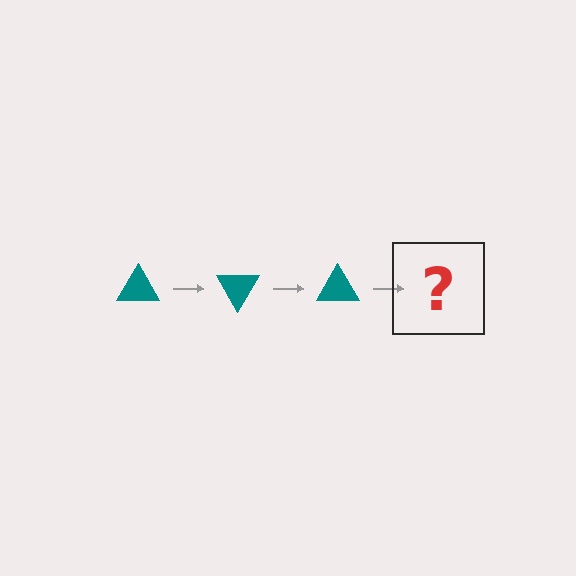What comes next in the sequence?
The next element should be a teal triangle rotated 180 degrees.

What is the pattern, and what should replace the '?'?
The pattern is that the triangle rotates 60 degrees each step. The '?' should be a teal triangle rotated 180 degrees.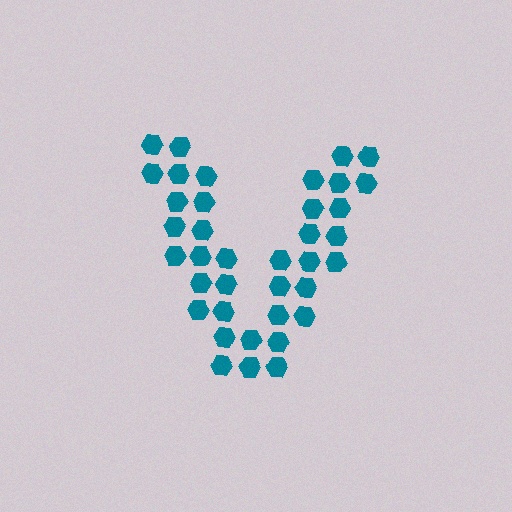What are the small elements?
The small elements are hexagons.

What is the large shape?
The large shape is the letter V.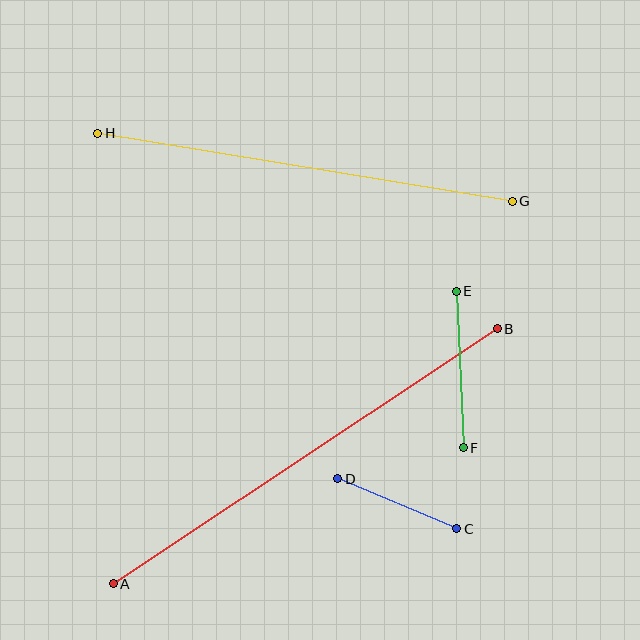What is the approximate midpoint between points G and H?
The midpoint is at approximately (305, 167) pixels.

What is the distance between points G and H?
The distance is approximately 420 pixels.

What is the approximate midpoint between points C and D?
The midpoint is at approximately (397, 504) pixels.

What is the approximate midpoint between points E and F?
The midpoint is at approximately (460, 370) pixels.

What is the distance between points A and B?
The distance is approximately 461 pixels.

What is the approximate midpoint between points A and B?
The midpoint is at approximately (305, 456) pixels.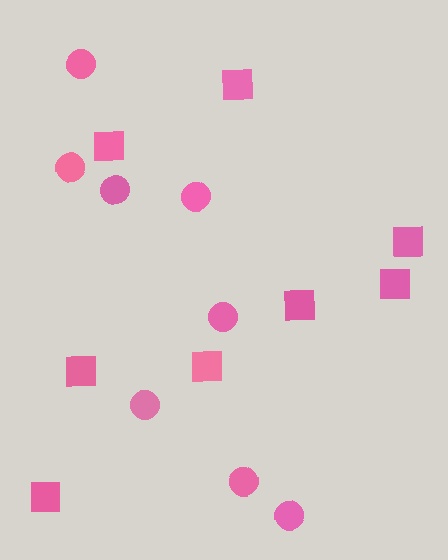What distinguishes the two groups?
There are 2 groups: one group of circles (8) and one group of squares (8).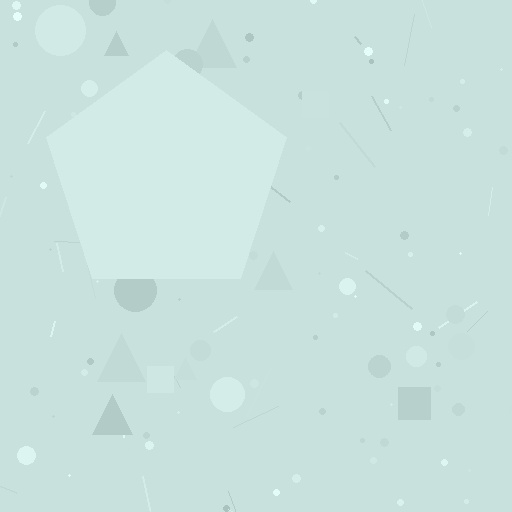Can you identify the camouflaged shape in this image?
The camouflaged shape is a pentagon.